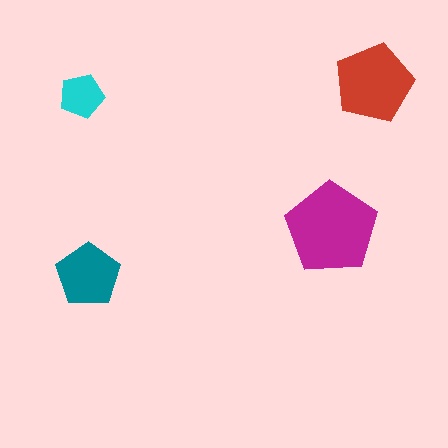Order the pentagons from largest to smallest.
the magenta one, the red one, the teal one, the cyan one.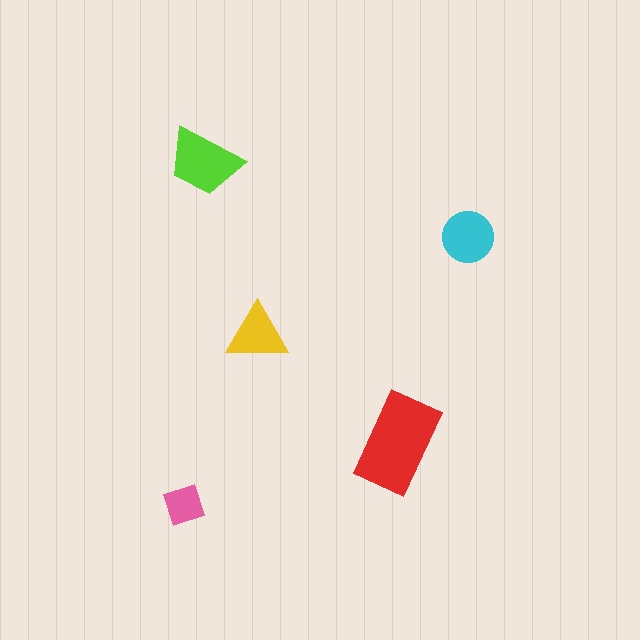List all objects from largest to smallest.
The red rectangle, the lime trapezoid, the cyan circle, the yellow triangle, the pink diamond.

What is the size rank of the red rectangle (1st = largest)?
1st.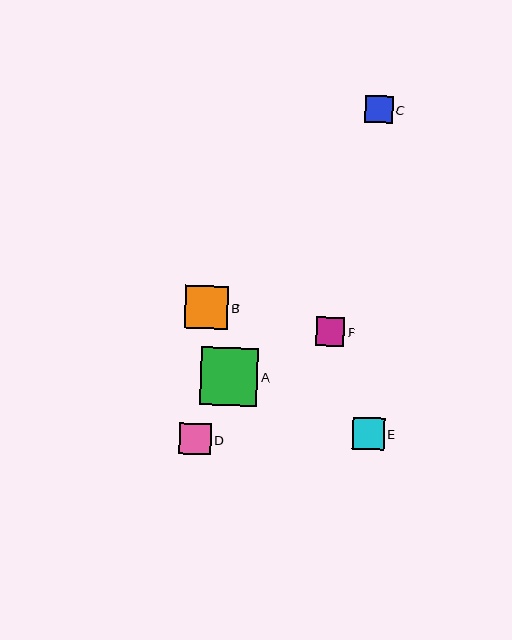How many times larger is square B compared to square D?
Square B is approximately 1.4 times the size of square D.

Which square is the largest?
Square A is the largest with a size of approximately 58 pixels.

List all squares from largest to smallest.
From largest to smallest: A, B, E, D, F, C.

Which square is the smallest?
Square C is the smallest with a size of approximately 27 pixels.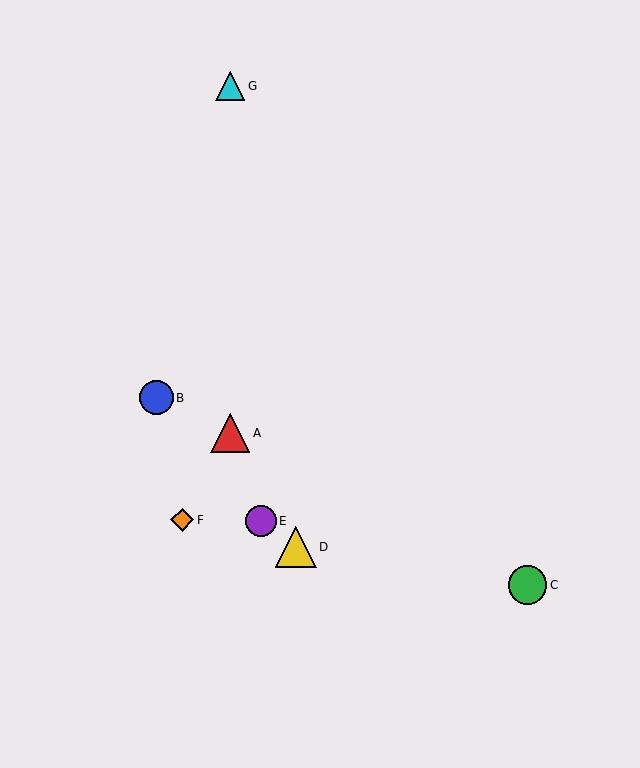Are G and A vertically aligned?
Yes, both are at x≈230.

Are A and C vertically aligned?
No, A is at x≈230 and C is at x≈528.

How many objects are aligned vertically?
2 objects (A, G) are aligned vertically.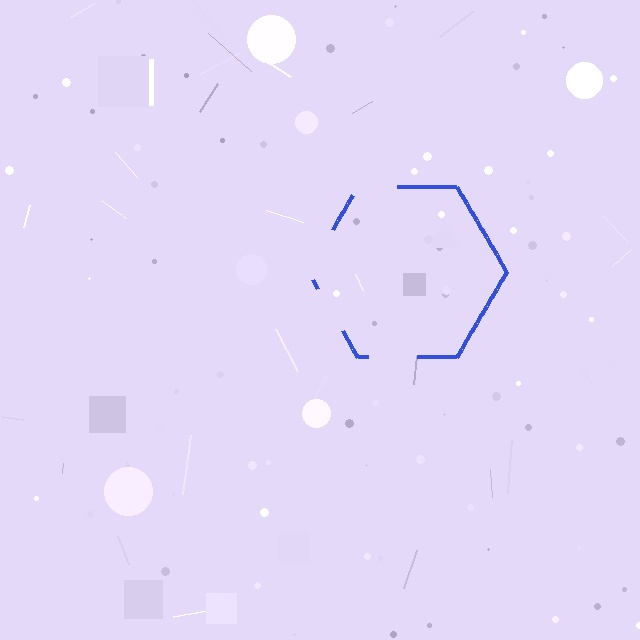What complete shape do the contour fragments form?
The contour fragments form a hexagon.